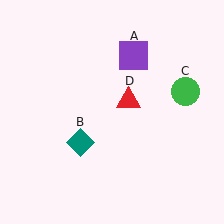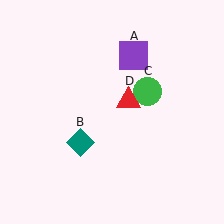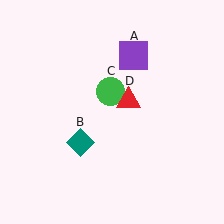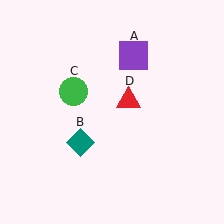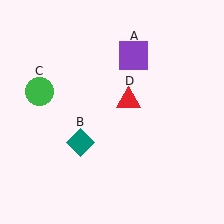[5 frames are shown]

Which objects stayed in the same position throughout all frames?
Purple square (object A) and teal diamond (object B) and red triangle (object D) remained stationary.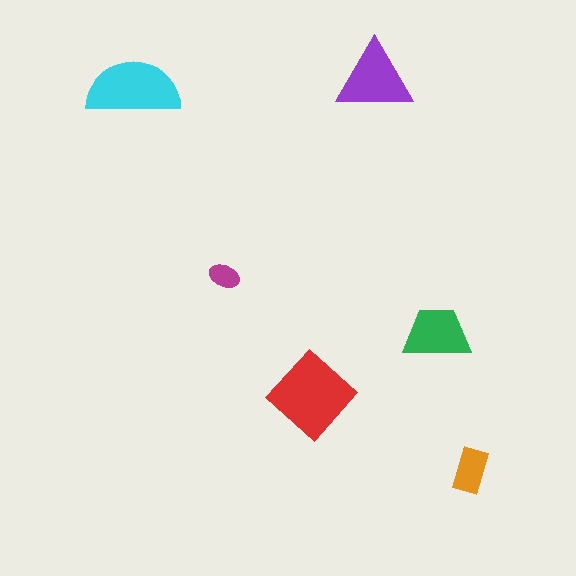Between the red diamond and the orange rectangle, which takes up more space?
The red diamond.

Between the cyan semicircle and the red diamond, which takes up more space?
The red diamond.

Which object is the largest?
The red diamond.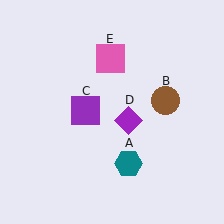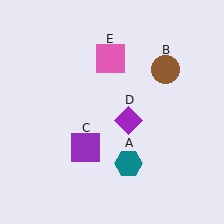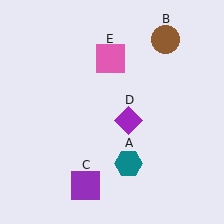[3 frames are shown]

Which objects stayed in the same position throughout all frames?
Teal hexagon (object A) and purple diamond (object D) and pink square (object E) remained stationary.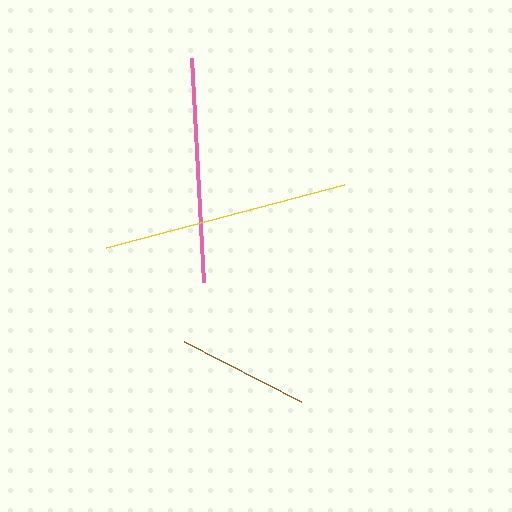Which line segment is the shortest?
The brown line is the shortest at approximately 132 pixels.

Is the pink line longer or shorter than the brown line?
The pink line is longer than the brown line.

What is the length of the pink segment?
The pink segment is approximately 224 pixels long.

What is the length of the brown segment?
The brown segment is approximately 132 pixels long.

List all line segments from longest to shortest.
From longest to shortest: yellow, pink, brown.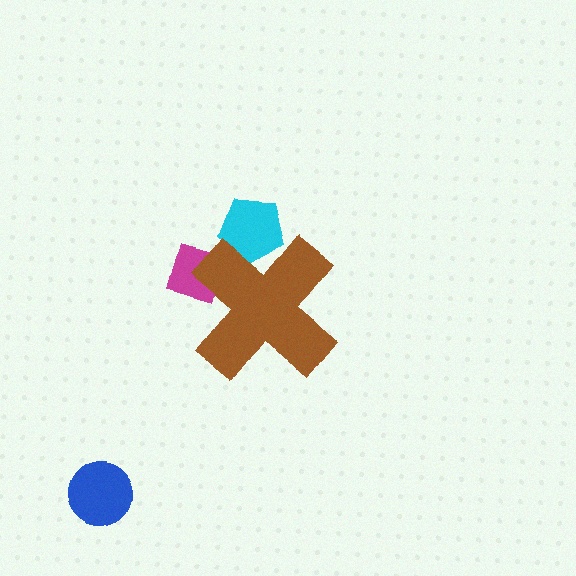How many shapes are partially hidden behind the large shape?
2 shapes are partially hidden.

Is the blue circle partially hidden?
No, the blue circle is fully visible.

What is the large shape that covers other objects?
A brown cross.